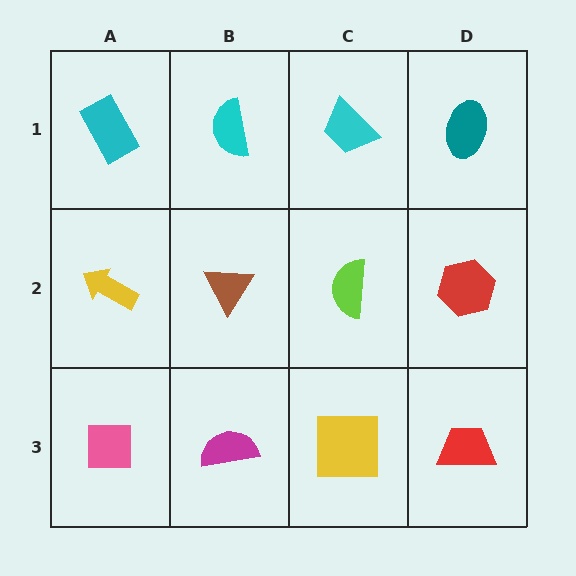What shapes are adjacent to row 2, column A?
A cyan rectangle (row 1, column A), a pink square (row 3, column A), a brown triangle (row 2, column B).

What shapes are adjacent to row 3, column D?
A red hexagon (row 2, column D), a yellow square (row 3, column C).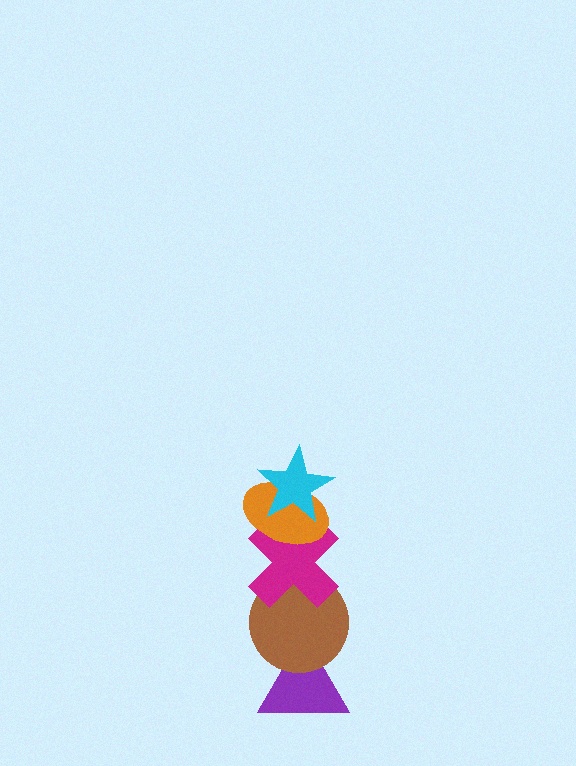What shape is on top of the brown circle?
The magenta cross is on top of the brown circle.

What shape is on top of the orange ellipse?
The cyan star is on top of the orange ellipse.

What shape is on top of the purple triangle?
The brown circle is on top of the purple triangle.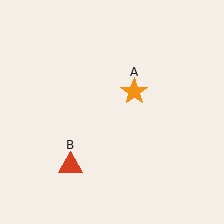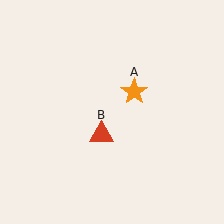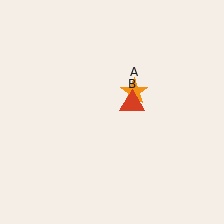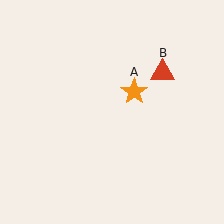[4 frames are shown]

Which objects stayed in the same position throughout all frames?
Orange star (object A) remained stationary.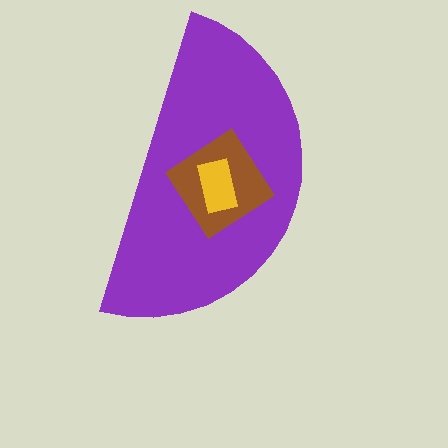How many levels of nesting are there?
3.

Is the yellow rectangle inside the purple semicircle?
Yes.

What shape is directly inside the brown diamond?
The yellow rectangle.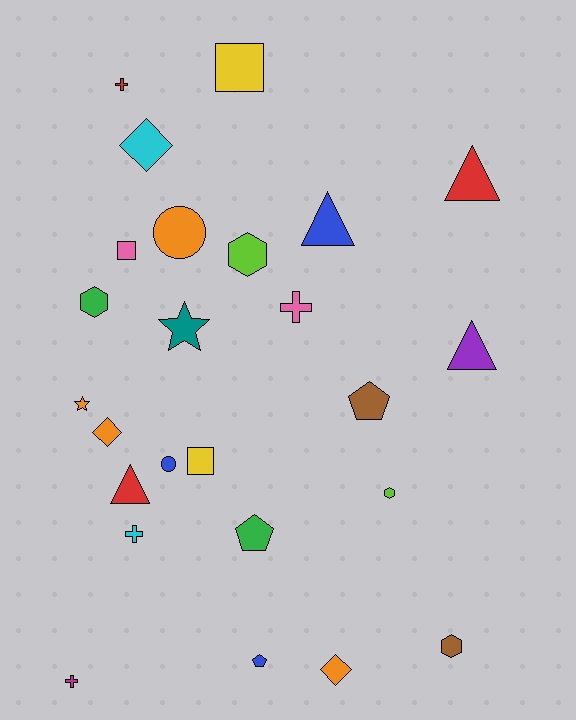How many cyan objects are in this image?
There are 2 cyan objects.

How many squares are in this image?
There are 3 squares.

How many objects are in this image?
There are 25 objects.